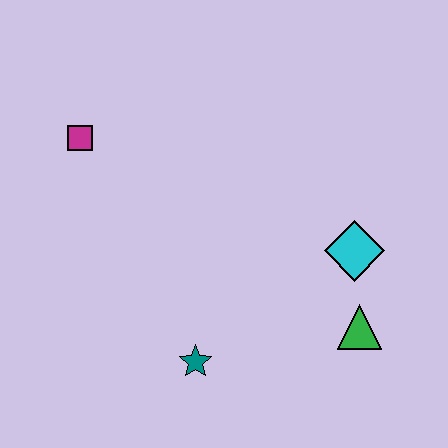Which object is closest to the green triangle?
The cyan diamond is closest to the green triangle.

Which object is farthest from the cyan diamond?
The magenta square is farthest from the cyan diamond.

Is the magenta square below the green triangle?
No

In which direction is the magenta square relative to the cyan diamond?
The magenta square is to the left of the cyan diamond.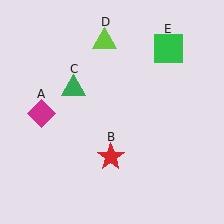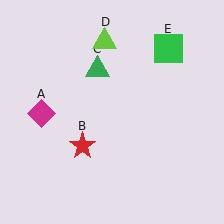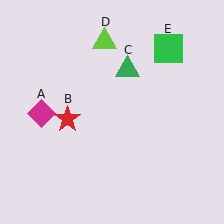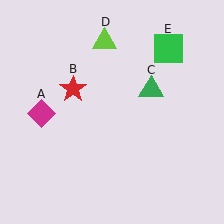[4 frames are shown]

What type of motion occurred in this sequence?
The red star (object B), green triangle (object C) rotated clockwise around the center of the scene.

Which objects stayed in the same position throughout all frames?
Magenta diamond (object A) and lime triangle (object D) and green square (object E) remained stationary.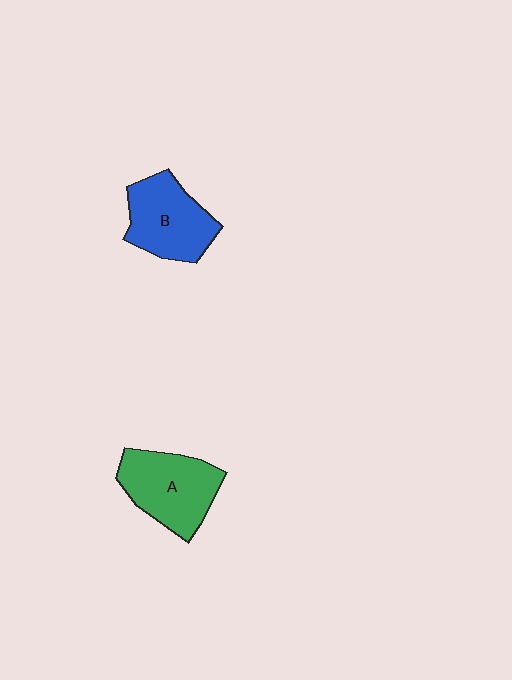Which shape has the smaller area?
Shape B (blue).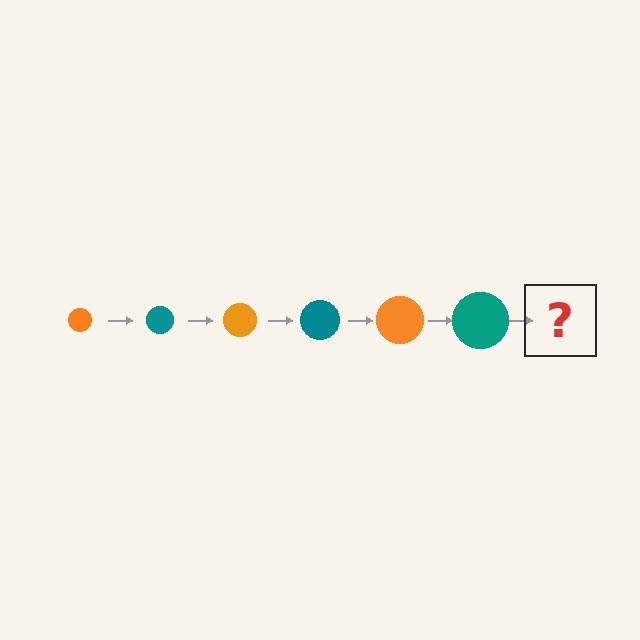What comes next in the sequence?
The next element should be an orange circle, larger than the previous one.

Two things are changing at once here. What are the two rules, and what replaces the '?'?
The two rules are that the circle grows larger each step and the color cycles through orange and teal. The '?' should be an orange circle, larger than the previous one.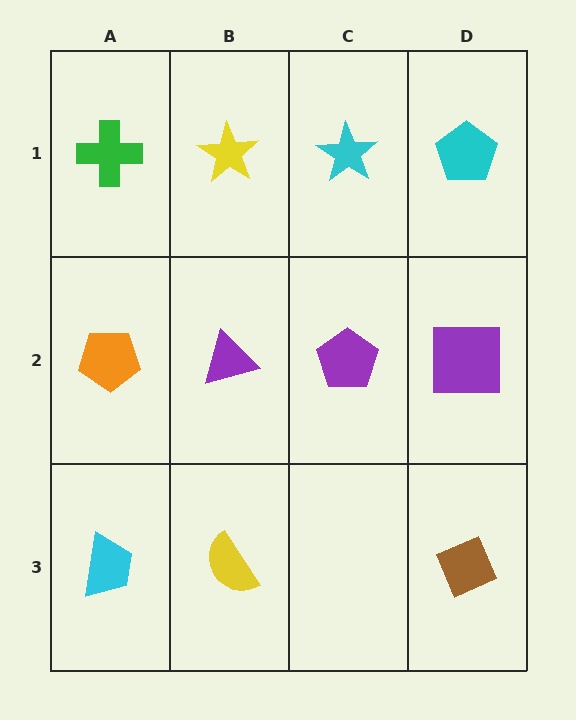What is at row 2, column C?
A purple pentagon.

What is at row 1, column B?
A yellow star.